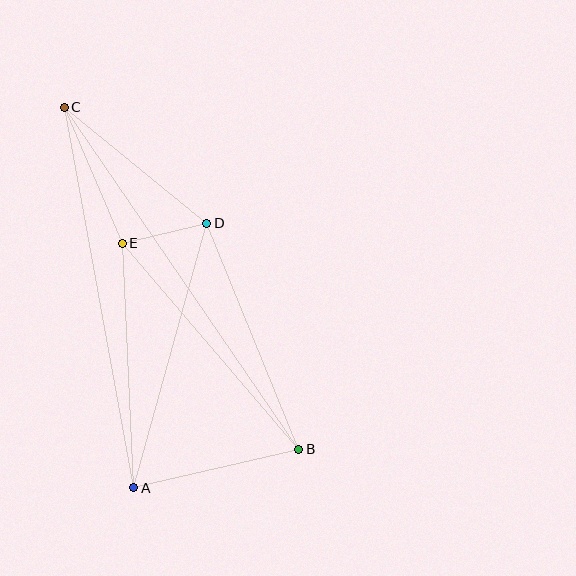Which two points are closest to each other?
Points D and E are closest to each other.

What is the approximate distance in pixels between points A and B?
The distance between A and B is approximately 170 pixels.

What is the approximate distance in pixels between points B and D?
The distance between B and D is approximately 244 pixels.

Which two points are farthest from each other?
Points B and C are farthest from each other.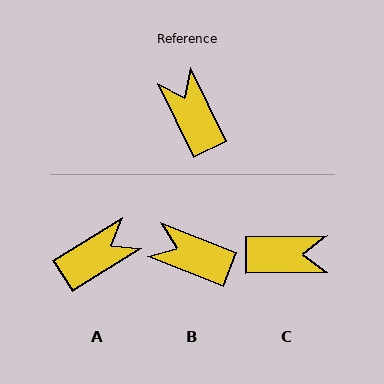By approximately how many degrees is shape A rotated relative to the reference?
Approximately 84 degrees clockwise.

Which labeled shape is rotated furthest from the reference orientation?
C, about 116 degrees away.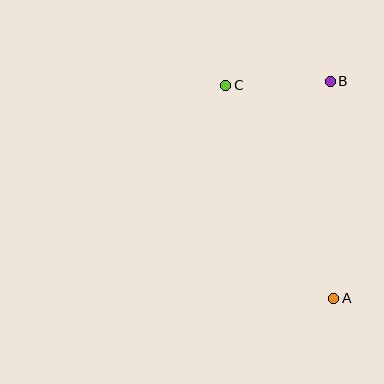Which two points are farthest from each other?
Points A and C are farthest from each other.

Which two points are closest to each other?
Points B and C are closest to each other.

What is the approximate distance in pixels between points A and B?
The distance between A and B is approximately 217 pixels.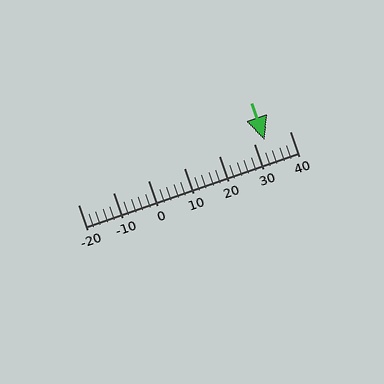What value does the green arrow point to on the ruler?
The green arrow points to approximately 33.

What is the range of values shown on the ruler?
The ruler shows values from -20 to 40.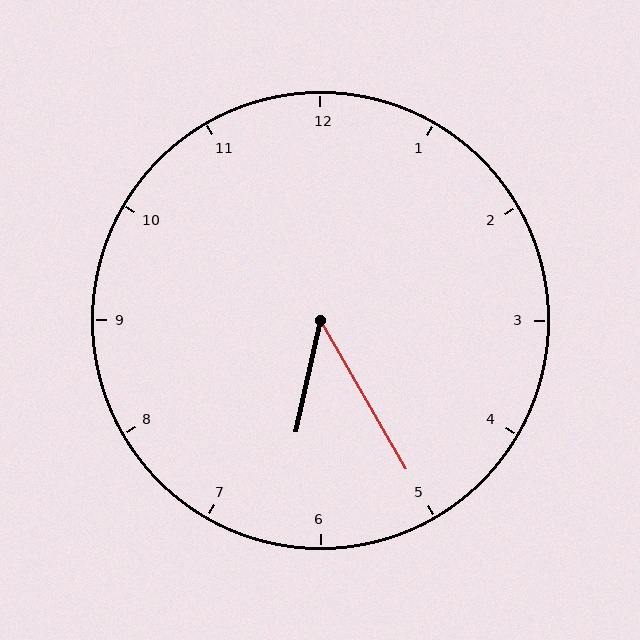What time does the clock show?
6:25.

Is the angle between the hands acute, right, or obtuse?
It is acute.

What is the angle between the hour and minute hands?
Approximately 42 degrees.